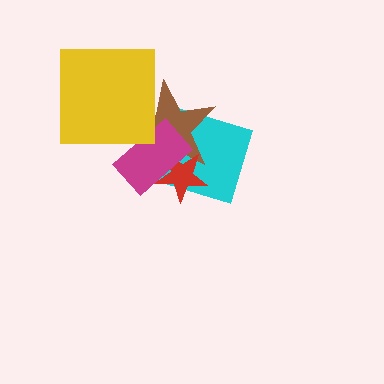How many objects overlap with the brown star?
4 objects overlap with the brown star.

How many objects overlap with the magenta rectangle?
3 objects overlap with the magenta rectangle.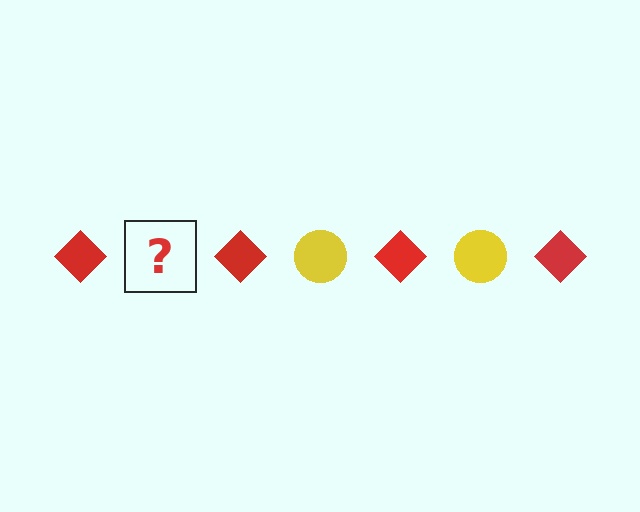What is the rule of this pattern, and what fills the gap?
The rule is that the pattern alternates between red diamond and yellow circle. The gap should be filled with a yellow circle.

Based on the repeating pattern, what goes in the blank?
The blank should be a yellow circle.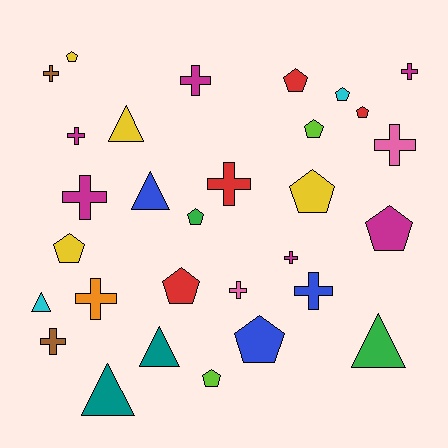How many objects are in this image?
There are 30 objects.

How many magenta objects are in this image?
There are 6 magenta objects.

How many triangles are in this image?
There are 6 triangles.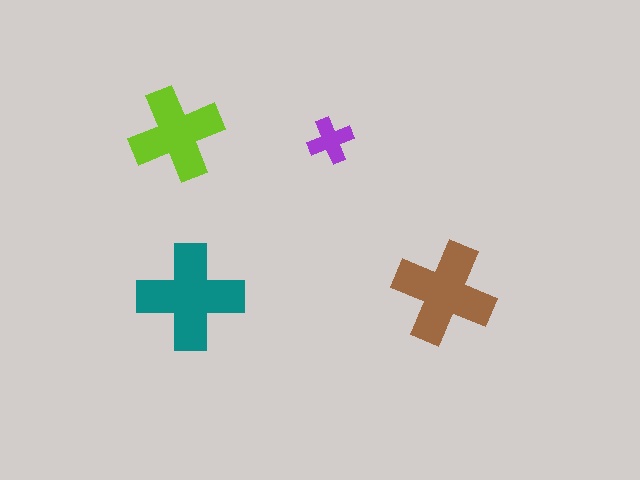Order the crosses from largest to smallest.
the teal one, the brown one, the lime one, the purple one.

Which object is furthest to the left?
The lime cross is leftmost.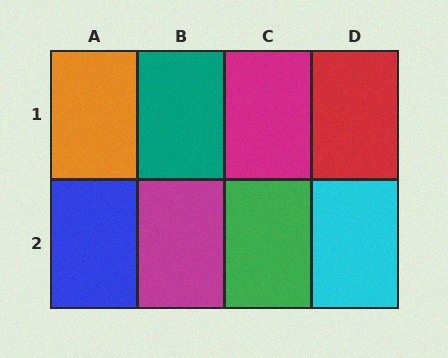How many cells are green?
1 cell is green.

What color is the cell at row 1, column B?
Teal.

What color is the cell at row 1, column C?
Magenta.